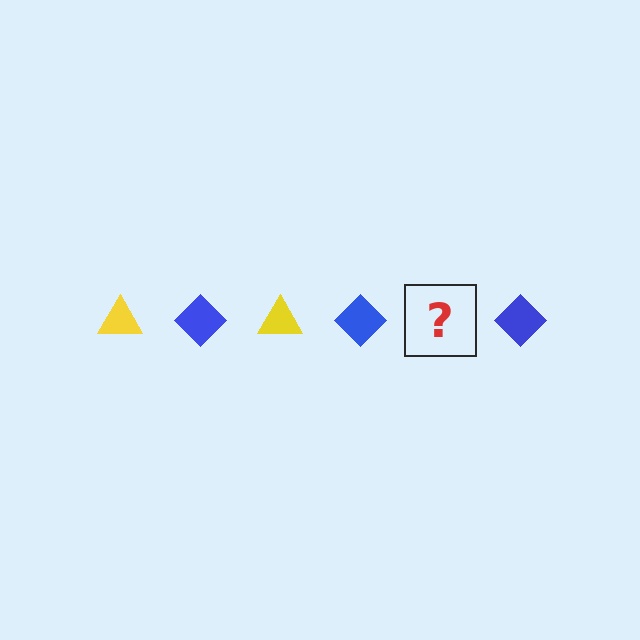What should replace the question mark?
The question mark should be replaced with a yellow triangle.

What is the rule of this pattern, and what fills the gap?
The rule is that the pattern alternates between yellow triangle and blue diamond. The gap should be filled with a yellow triangle.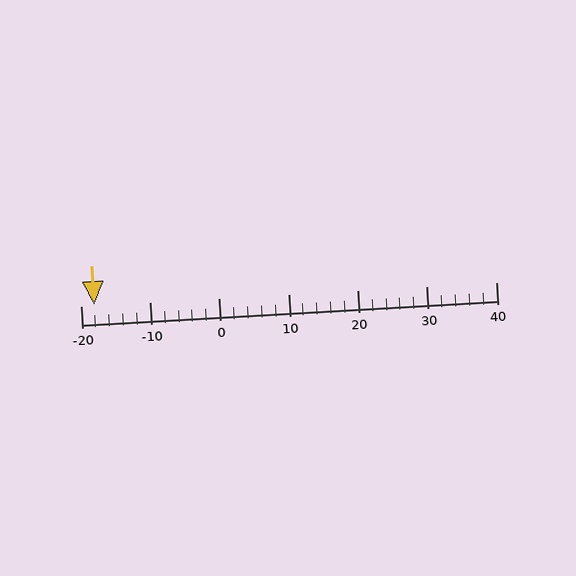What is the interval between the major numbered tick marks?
The major tick marks are spaced 10 units apart.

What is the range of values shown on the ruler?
The ruler shows values from -20 to 40.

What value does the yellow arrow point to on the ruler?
The yellow arrow points to approximately -18.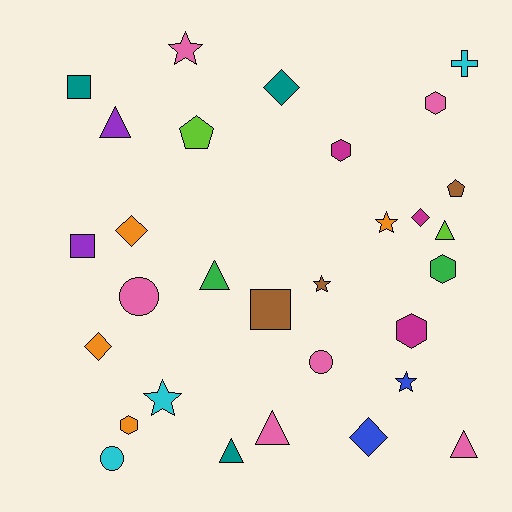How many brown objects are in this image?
There are 3 brown objects.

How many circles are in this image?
There are 3 circles.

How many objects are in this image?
There are 30 objects.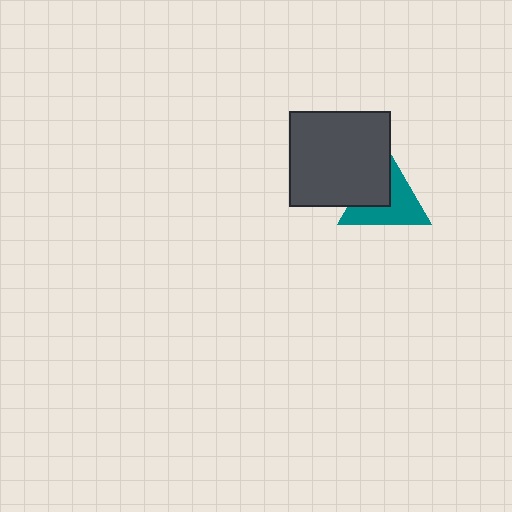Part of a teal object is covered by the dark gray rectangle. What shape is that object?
It is a triangle.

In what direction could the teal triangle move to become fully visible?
The teal triangle could move toward the lower-right. That would shift it out from behind the dark gray rectangle entirely.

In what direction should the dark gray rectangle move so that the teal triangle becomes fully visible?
The dark gray rectangle should move toward the upper-left. That is the shortest direction to clear the overlap and leave the teal triangle fully visible.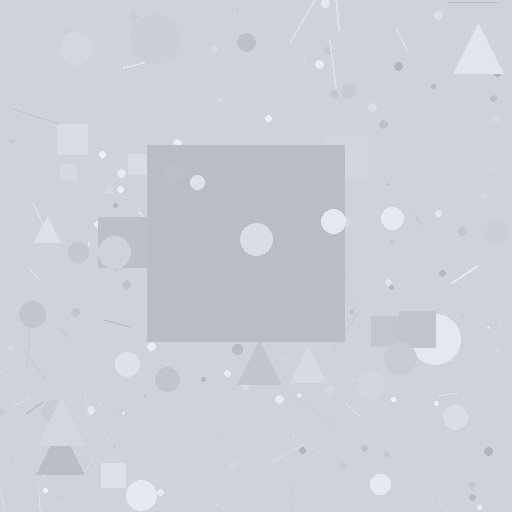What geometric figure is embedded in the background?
A square is embedded in the background.